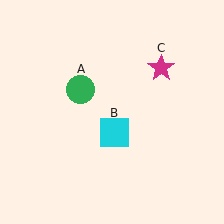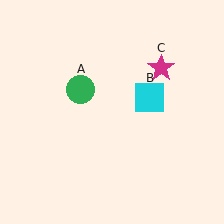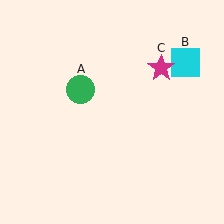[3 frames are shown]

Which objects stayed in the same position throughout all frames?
Green circle (object A) and magenta star (object C) remained stationary.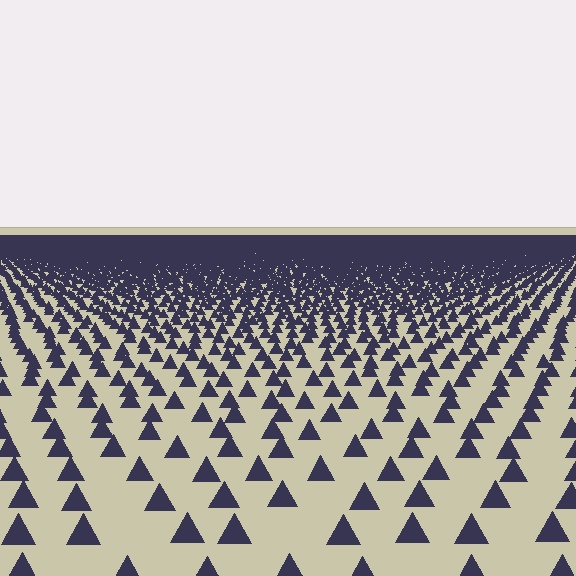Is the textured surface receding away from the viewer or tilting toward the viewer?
The surface is receding away from the viewer. Texture elements get smaller and denser toward the top.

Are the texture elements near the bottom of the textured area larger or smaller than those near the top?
Larger. Near the bottom, elements are closer to the viewer and appear at a bigger on-screen size.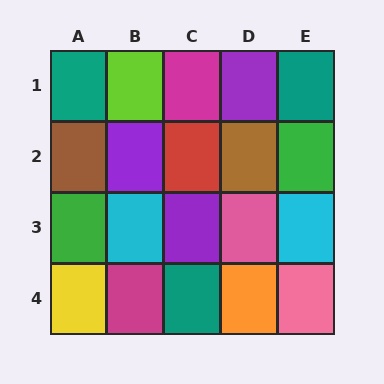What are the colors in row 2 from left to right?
Brown, purple, red, brown, green.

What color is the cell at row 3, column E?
Cyan.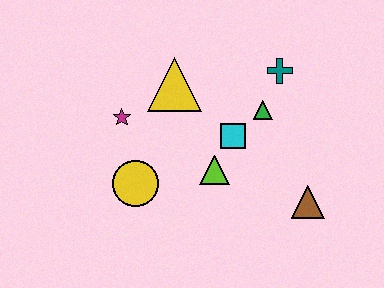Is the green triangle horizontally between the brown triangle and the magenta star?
Yes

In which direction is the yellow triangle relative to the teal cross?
The yellow triangle is to the left of the teal cross.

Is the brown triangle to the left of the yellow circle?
No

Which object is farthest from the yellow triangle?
The brown triangle is farthest from the yellow triangle.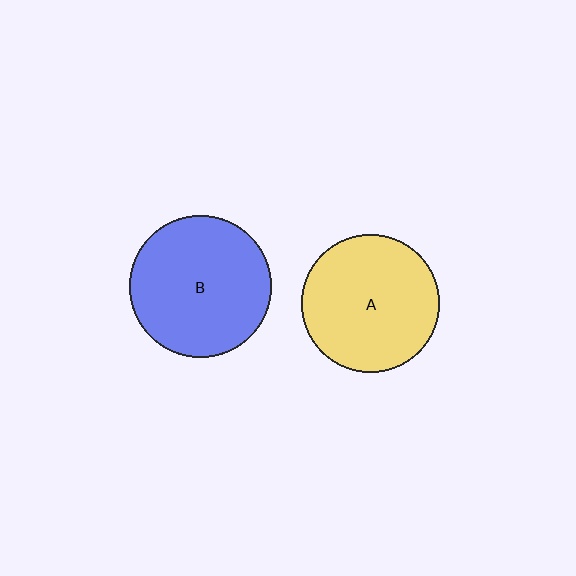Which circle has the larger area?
Circle B (blue).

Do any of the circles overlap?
No, none of the circles overlap.